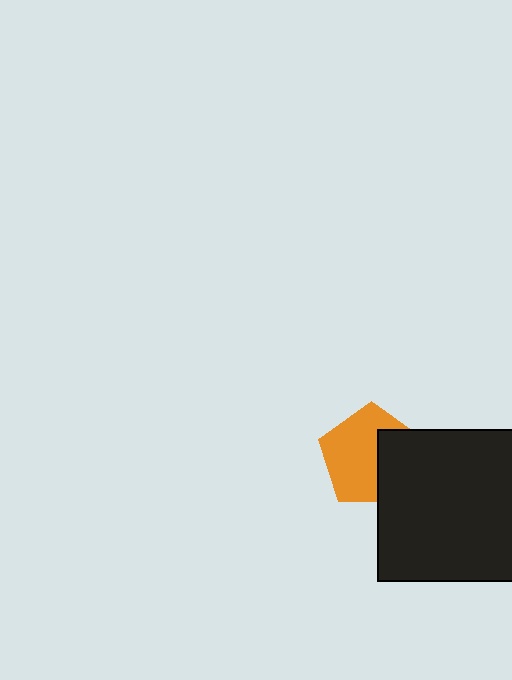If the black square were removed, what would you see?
You would see the complete orange pentagon.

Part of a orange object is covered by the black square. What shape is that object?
It is a pentagon.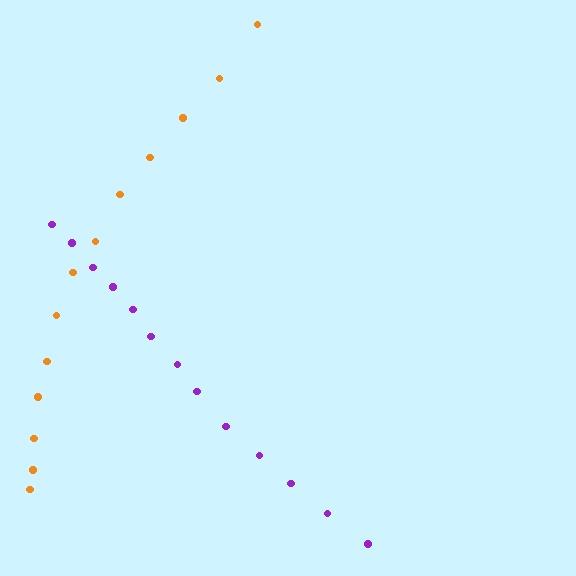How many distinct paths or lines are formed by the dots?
There are 2 distinct paths.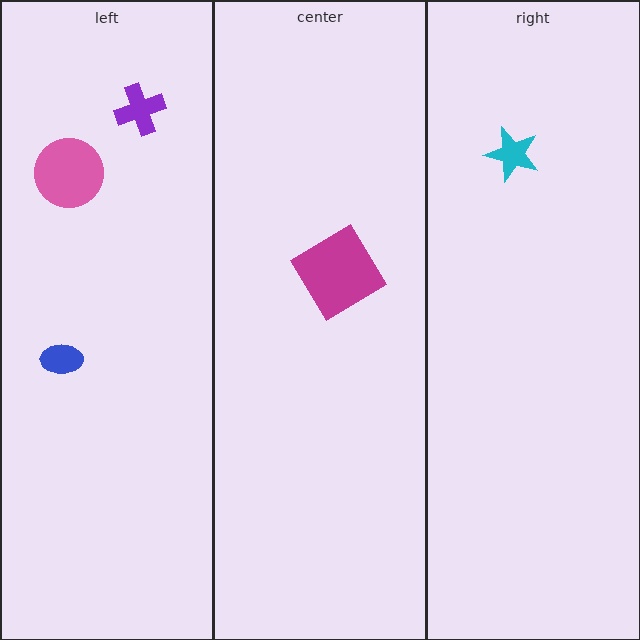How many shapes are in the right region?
1.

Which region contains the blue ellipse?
The left region.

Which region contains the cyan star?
The right region.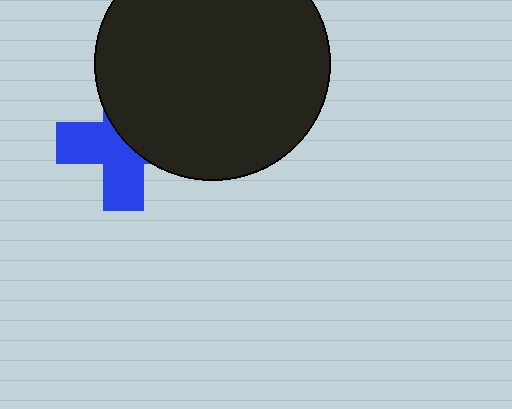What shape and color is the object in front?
The object in front is a black circle.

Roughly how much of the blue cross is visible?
About half of it is visible (roughly 52%).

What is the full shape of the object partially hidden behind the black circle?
The partially hidden object is a blue cross.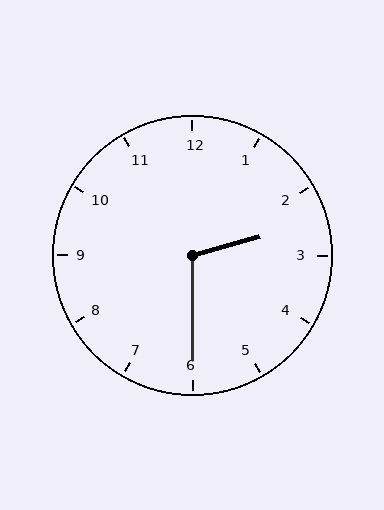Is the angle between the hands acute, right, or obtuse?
It is obtuse.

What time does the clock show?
2:30.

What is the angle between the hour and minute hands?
Approximately 105 degrees.